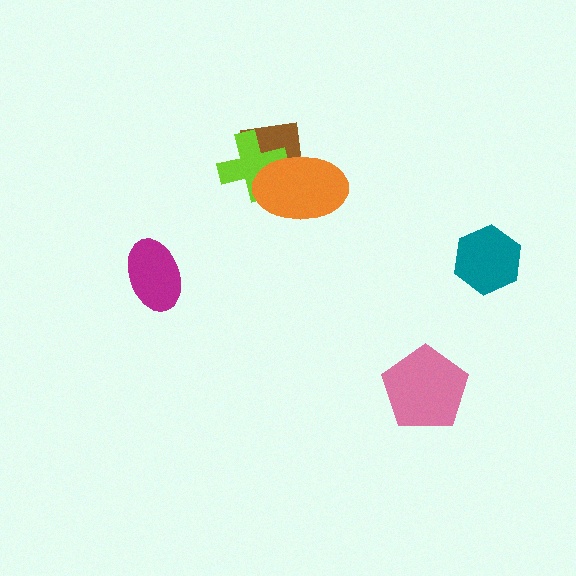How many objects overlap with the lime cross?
2 objects overlap with the lime cross.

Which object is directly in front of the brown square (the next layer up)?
The lime cross is directly in front of the brown square.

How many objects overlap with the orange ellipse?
2 objects overlap with the orange ellipse.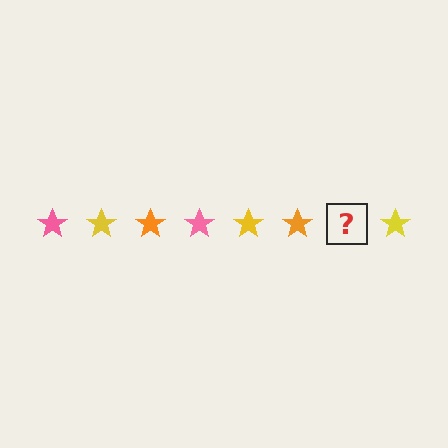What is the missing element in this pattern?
The missing element is a pink star.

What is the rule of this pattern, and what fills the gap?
The rule is that the pattern cycles through pink, yellow, orange stars. The gap should be filled with a pink star.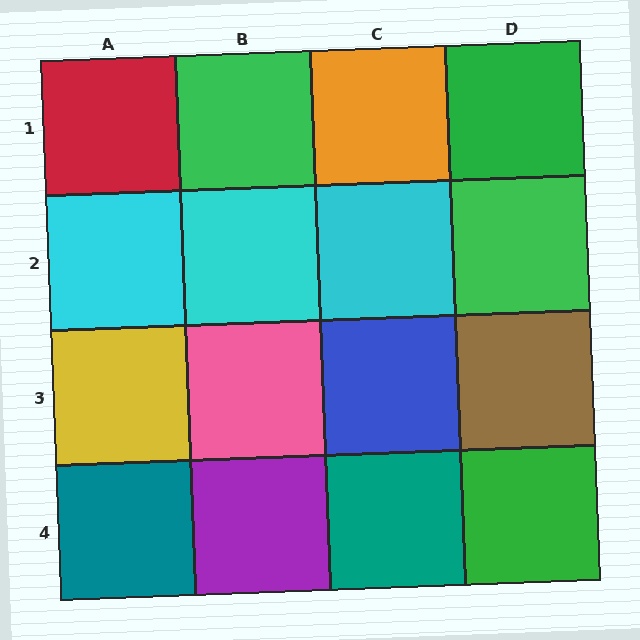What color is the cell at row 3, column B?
Pink.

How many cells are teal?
2 cells are teal.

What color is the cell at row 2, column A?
Cyan.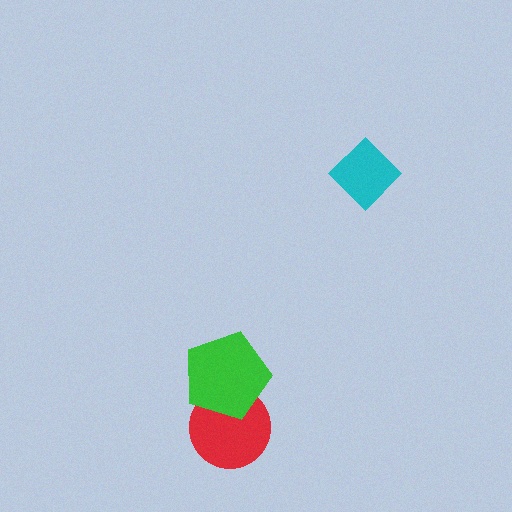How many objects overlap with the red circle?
1 object overlaps with the red circle.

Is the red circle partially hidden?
Yes, it is partially covered by another shape.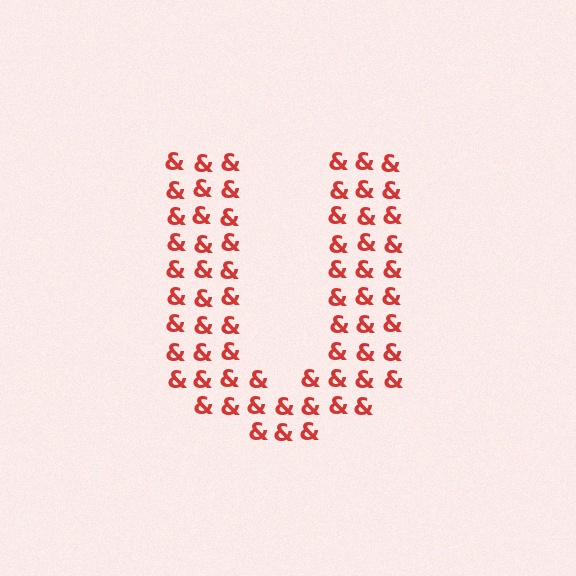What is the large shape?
The large shape is the letter U.